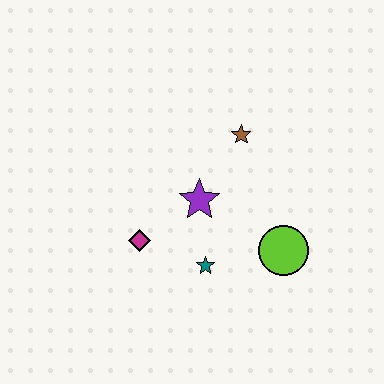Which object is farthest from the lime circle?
The magenta diamond is farthest from the lime circle.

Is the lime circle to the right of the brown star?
Yes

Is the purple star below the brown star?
Yes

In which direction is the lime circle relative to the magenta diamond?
The lime circle is to the right of the magenta diamond.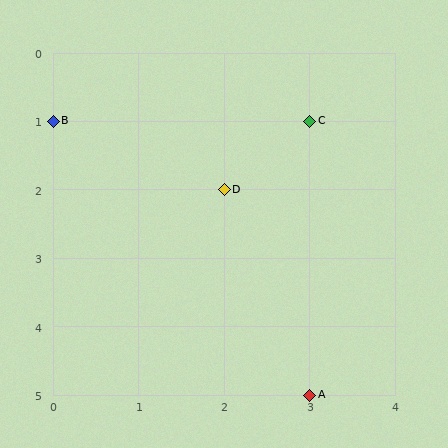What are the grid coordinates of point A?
Point A is at grid coordinates (3, 5).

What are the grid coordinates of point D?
Point D is at grid coordinates (2, 2).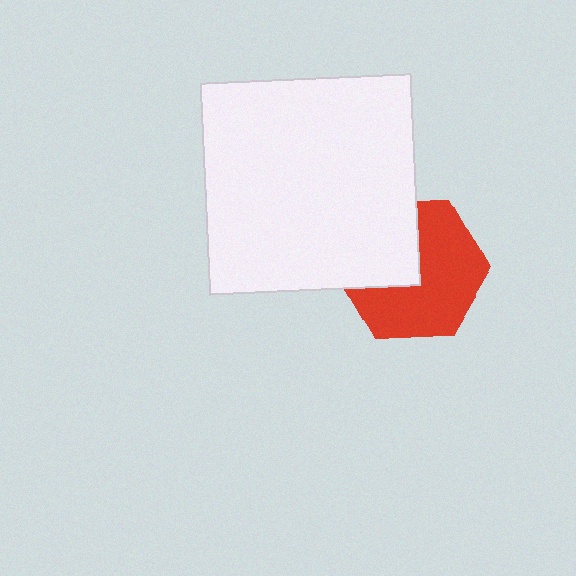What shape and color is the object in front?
The object in front is a white square.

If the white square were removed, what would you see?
You would see the complete red hexagon.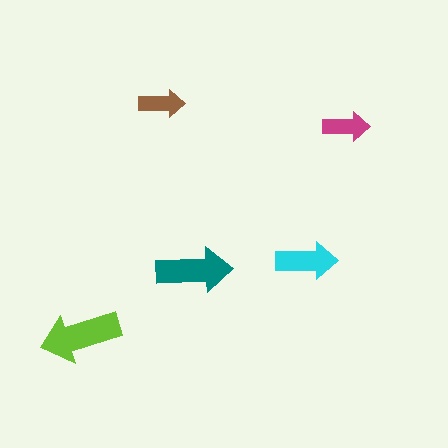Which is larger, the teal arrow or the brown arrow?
The teal one.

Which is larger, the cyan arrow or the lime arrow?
The lime one.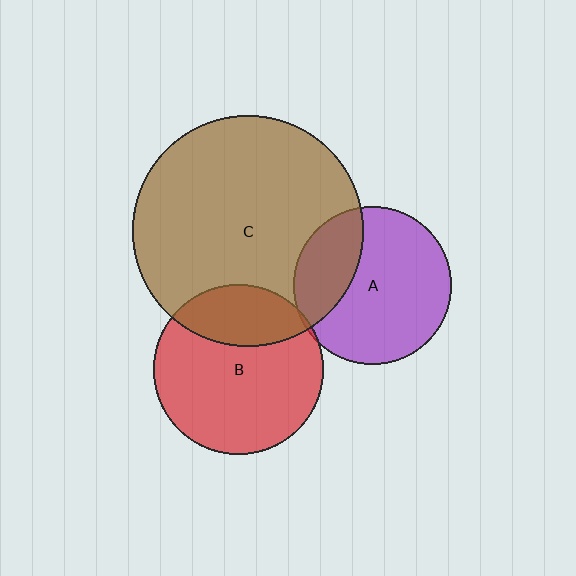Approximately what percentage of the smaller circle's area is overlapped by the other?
Approximately 30%.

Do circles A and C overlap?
Yes.